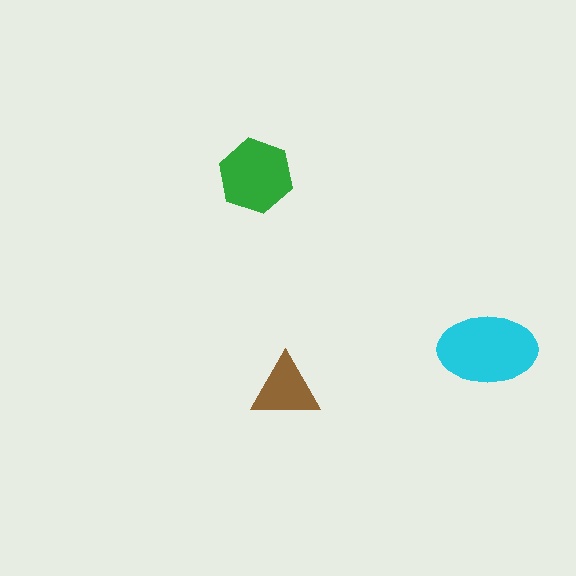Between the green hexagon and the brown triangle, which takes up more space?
The green hexagon.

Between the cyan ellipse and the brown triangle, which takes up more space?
The cyan ellipse.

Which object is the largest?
The cyan ellipse.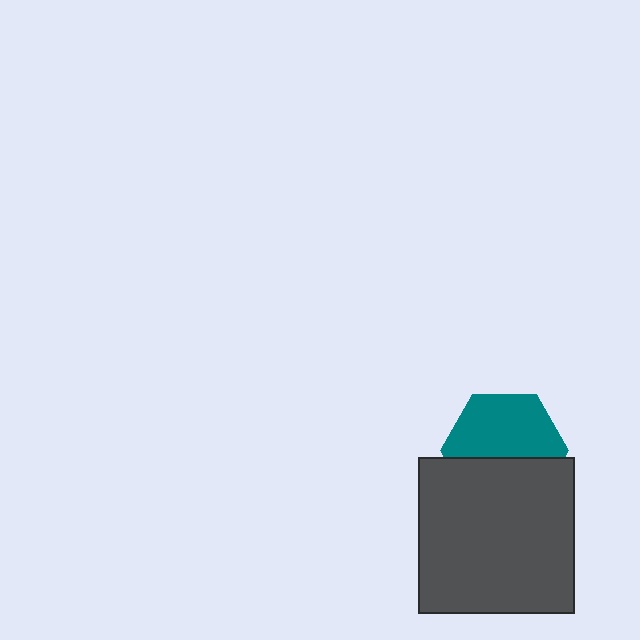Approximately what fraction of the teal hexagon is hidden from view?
Roughly 42% of the teal hexagon is hidden behind the dark gray square.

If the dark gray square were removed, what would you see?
You would see the complete teal hexagon.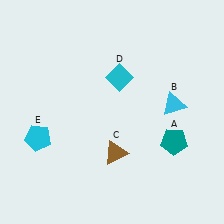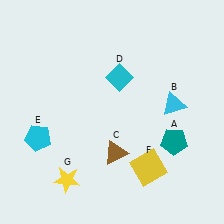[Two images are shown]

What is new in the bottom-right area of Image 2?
A yellow square (F) was added in the bottom-right area of Image 2.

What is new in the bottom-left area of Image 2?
A yellow star (G) was added in the bottom-left area of Image 2.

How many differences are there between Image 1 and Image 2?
There are 2 differences between the two images.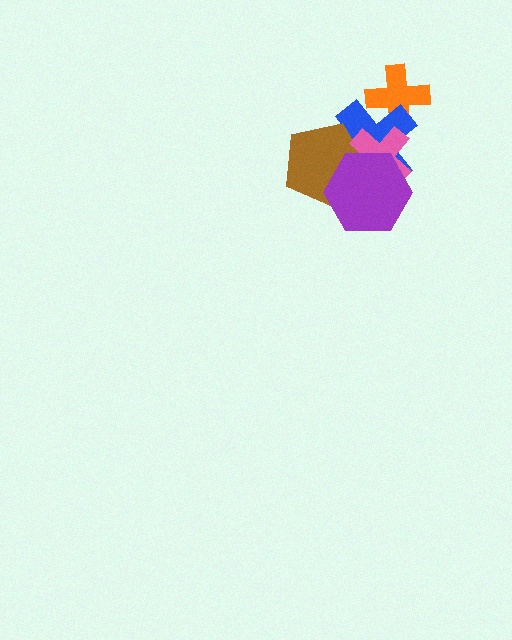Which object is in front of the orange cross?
The blue cross is in front of the orange cross.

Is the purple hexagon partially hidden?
No, no other shape covers it.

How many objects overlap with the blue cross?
4 objects overlap with the blue cross.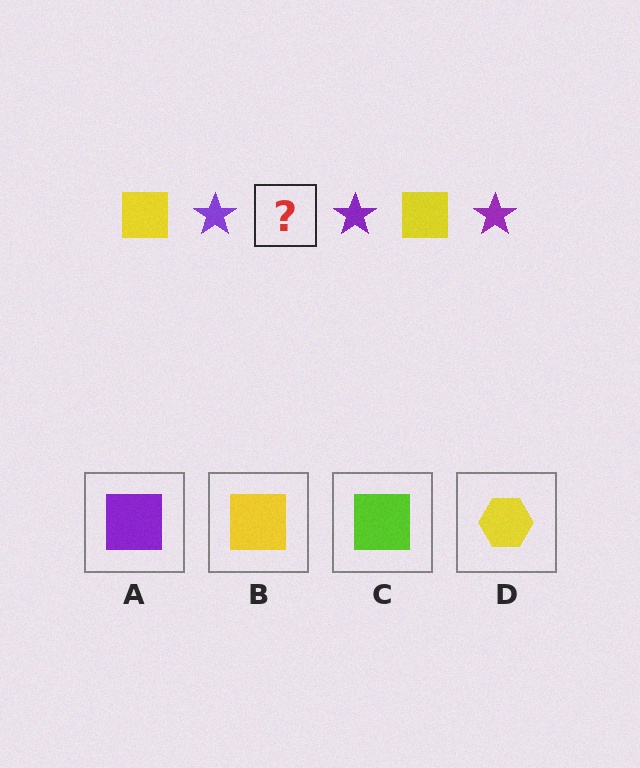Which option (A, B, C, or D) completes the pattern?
B.